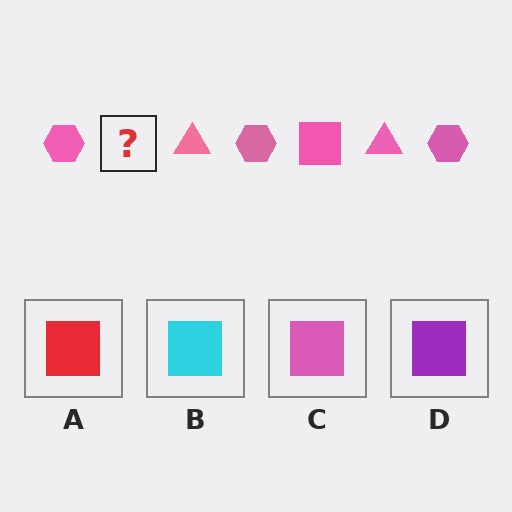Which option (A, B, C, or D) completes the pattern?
C.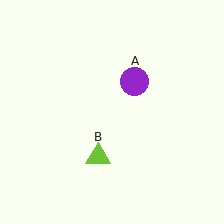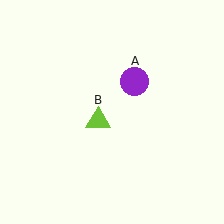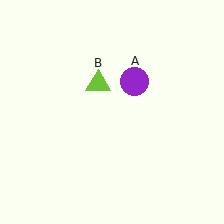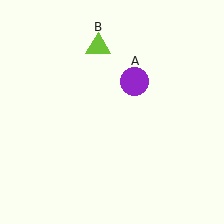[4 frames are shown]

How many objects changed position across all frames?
1 object changed position: lime triangle (object B).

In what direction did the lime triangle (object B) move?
The lime triangle (object B) moved up.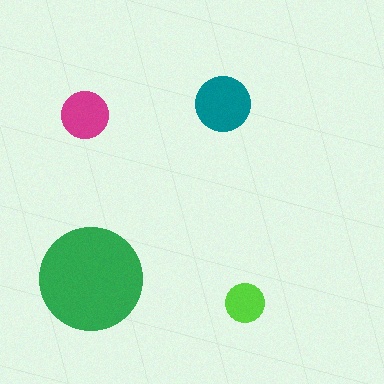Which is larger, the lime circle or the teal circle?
The teal one.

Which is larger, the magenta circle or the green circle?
The green one.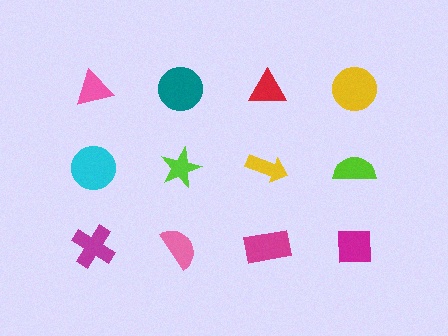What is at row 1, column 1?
A pink triangle.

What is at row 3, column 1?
A magenta cross.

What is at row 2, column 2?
A lime star.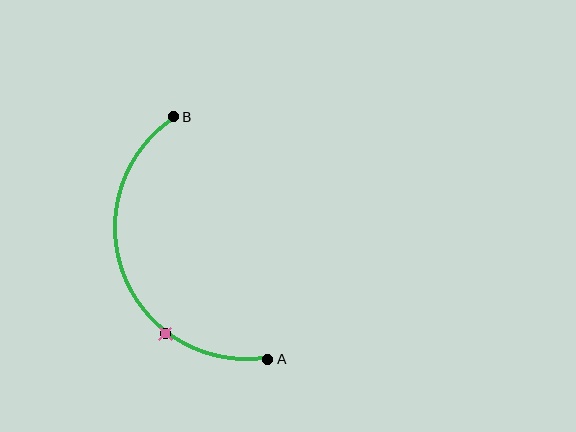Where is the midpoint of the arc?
The arc midpoint is the point on the curve farthest from the straight line joining A and B. It sits to the left of that line.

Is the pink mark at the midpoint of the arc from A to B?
No. The pink mark lies on the arc but is closer to endpoint A. The arc midpoint would be at the point on the curve equidistant along the arc from both A and B.